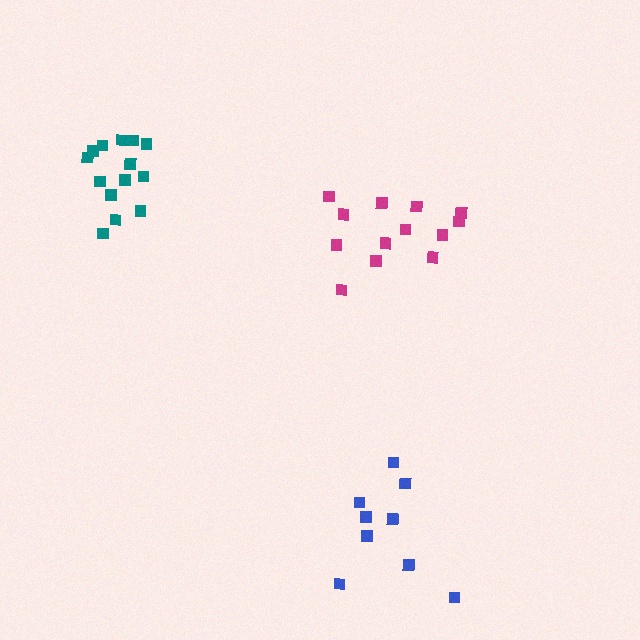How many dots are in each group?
Group 1: 13 dots, Group 2: 10 dots, Group 3: 14 dots (37 total).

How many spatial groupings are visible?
There are 3 spatial groupings.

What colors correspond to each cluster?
The clusters are colored: magenta, blue, teal.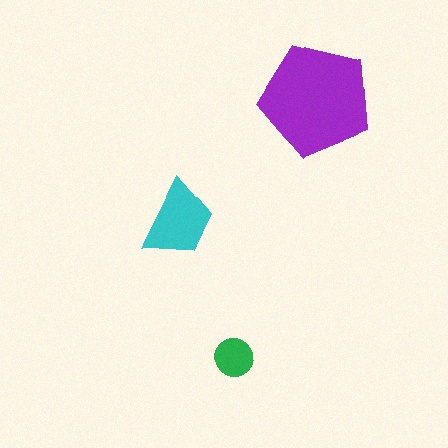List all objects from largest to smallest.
The purple pentagon, the cyan trapezoid, the green circle.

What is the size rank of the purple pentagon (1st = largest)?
1st.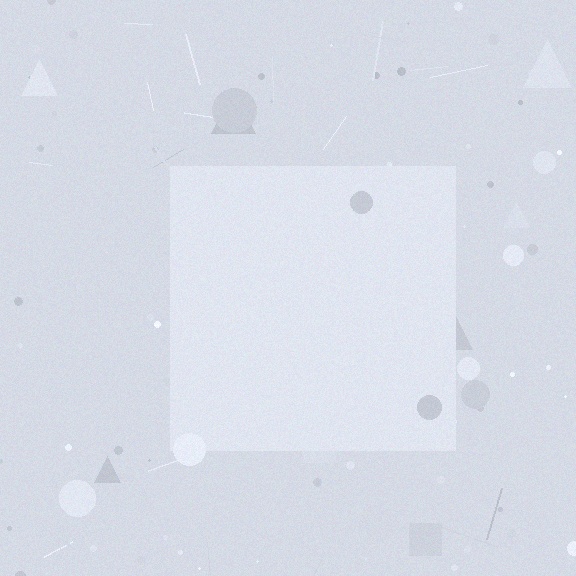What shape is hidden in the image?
A square is hidden in the image.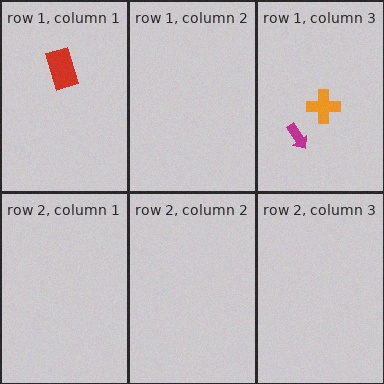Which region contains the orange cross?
The row 1, column 3 region.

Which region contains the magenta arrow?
The row 1, column 3 region.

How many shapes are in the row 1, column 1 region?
1.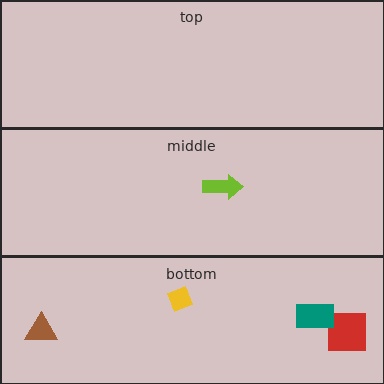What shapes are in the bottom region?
The brown triangle, the red square, the yellow diamond, the teal rectangle.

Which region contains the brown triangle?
The bottom region.